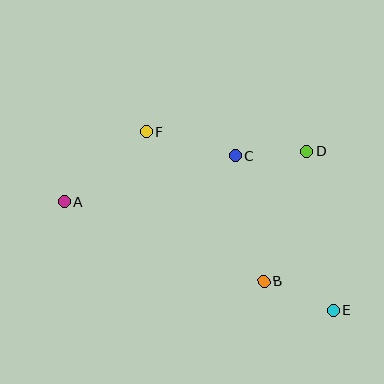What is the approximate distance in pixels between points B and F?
The distance between B and F is approximately 190 pixels.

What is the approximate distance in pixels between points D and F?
The distance between D and F is approximately 162 pixels.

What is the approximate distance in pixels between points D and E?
The distance between D and E is approximately 161 pixels.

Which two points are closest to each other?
Points C and D are closest to each other.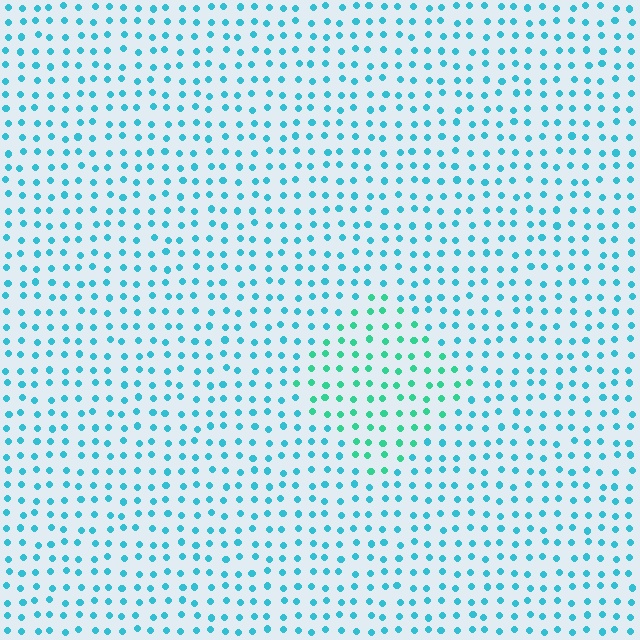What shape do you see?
I see a diamond.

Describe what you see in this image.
The image is filled with small cyan elements in a uniform arrangement. A diamond-shaped region is visible where the elements are tinted to a slightly different hue, forming a subtle color boundary.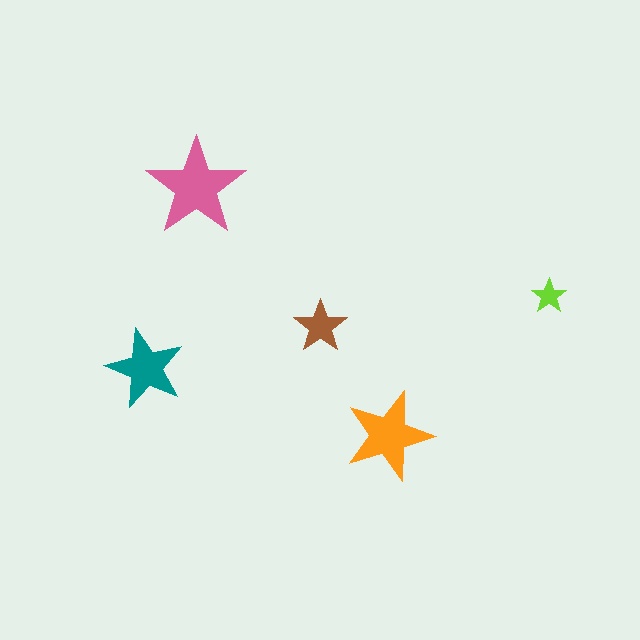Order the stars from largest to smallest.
the pink one, the orange one, the teal one, the brown one, the lime one.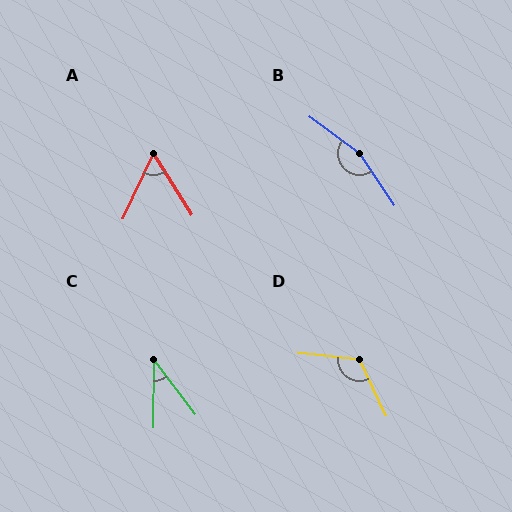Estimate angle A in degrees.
Approximately 57 degrees.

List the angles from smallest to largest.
C (38°), A (57°), D (121°), B (160°).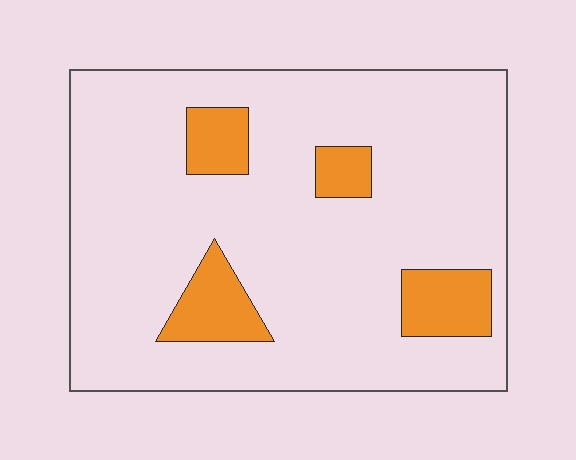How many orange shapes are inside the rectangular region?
4.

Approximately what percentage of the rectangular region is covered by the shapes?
Approximately 15%.